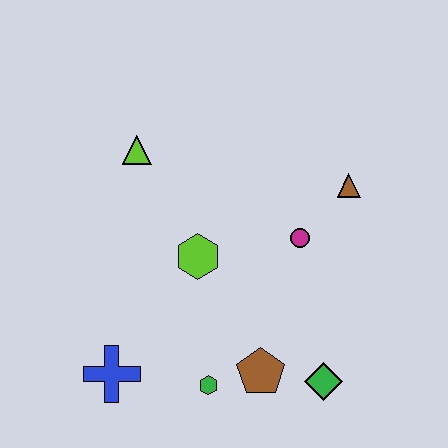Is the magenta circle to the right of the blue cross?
Yes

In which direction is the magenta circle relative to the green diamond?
The magenta circle is above the green diamond.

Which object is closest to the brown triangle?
The magenta circle is closest to the brown triangle.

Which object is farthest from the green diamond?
The lime triangle is farthest from the green diamond.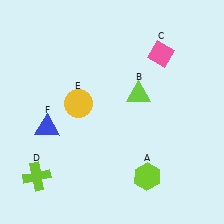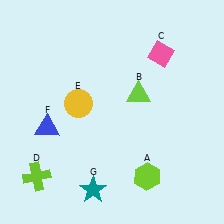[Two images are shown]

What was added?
A teal star (G) was added in Image 2.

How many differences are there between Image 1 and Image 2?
There is 1 difference between the two images.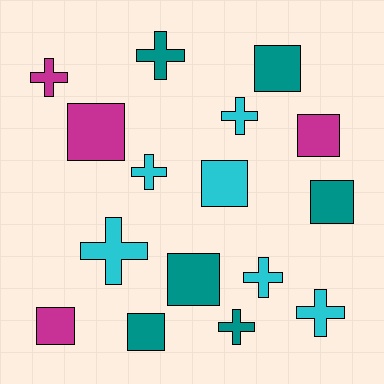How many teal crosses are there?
There are 2 teal crosses.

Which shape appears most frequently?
Cross, with 8 objects.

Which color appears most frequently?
Cyan, with 6 objects.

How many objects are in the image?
There are 16 objects.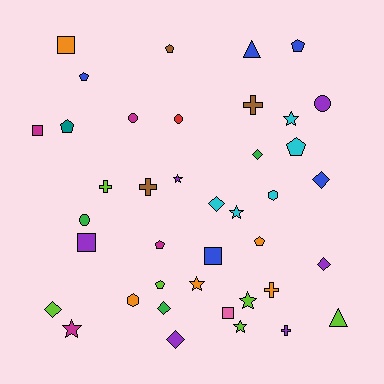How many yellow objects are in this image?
There are no yellow objects.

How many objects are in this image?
There are 40 objects.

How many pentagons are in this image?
There are 8 pentagons.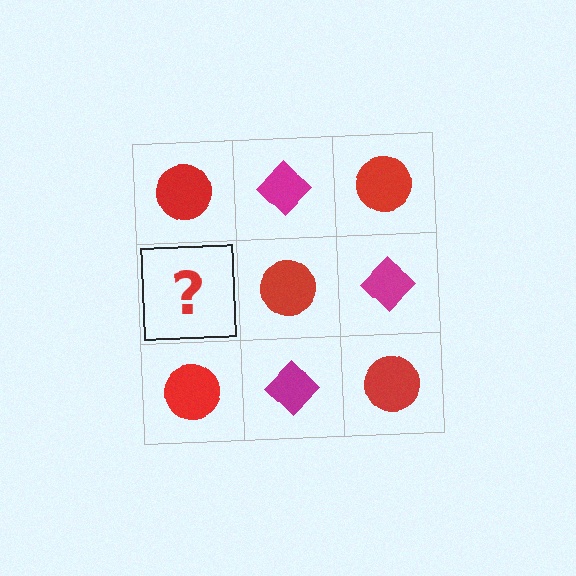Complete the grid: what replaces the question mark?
The question mark should be replaced with a magenta diamond.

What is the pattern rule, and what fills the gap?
The rule is that it alternates red circle and magenta diamond in a checkerboard pattern. The gap should be filled with a magenta diamond.